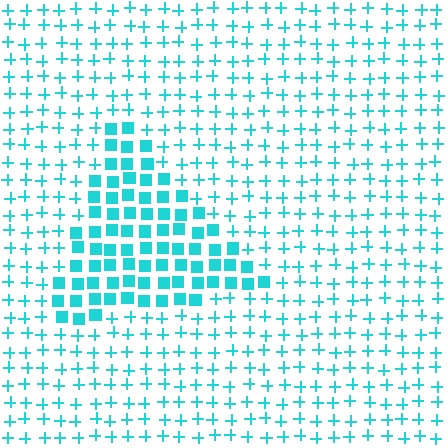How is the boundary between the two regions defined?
The boundary is defined by a change in element shape: squares inside vs. plus signs outside. All elements share the same color and spacing.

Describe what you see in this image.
The image is filled with small cyan elements arranged in a uniform grid. A triangle-shaped region contains squares, while the surrounding area contains plus signs. The boundary is defined purely by the change in element shape.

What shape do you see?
I see a triangle.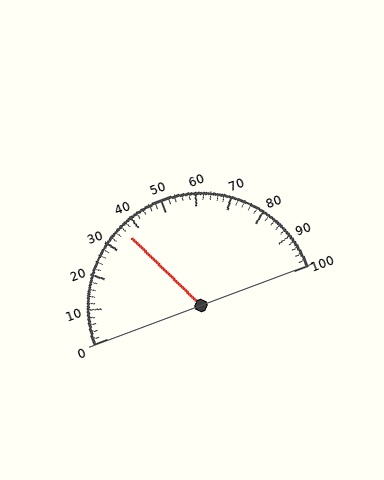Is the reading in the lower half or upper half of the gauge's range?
The reading is in the lower half of the range (0 to 100).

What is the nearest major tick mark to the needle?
The nearest major tick mark is 40.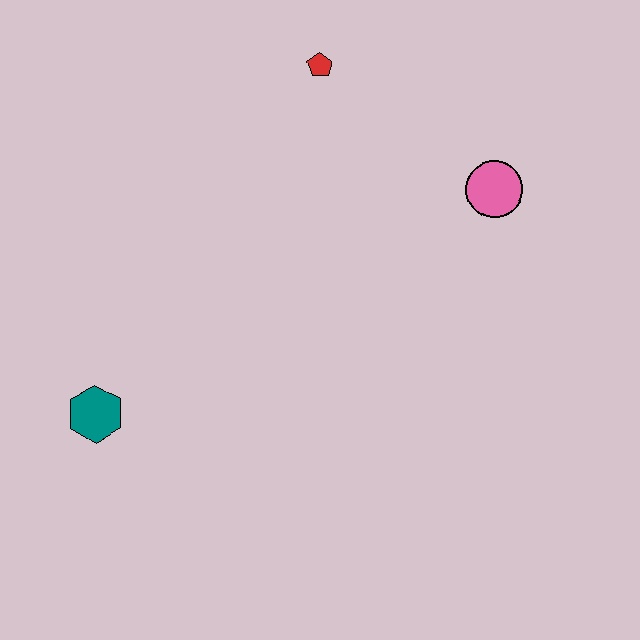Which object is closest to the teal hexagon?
The red pentagon is closest to the teal hexagon.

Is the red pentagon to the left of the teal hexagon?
No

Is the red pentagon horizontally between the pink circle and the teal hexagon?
Yes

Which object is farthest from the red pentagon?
The teal hexagon is farthest from the red pentagon.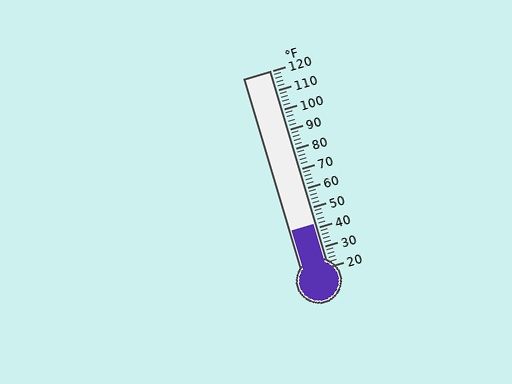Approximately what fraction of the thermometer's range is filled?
The thermometer is filled to approximately 20% of its range.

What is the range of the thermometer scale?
The thermometer scale ranges from 20°F to 120°F.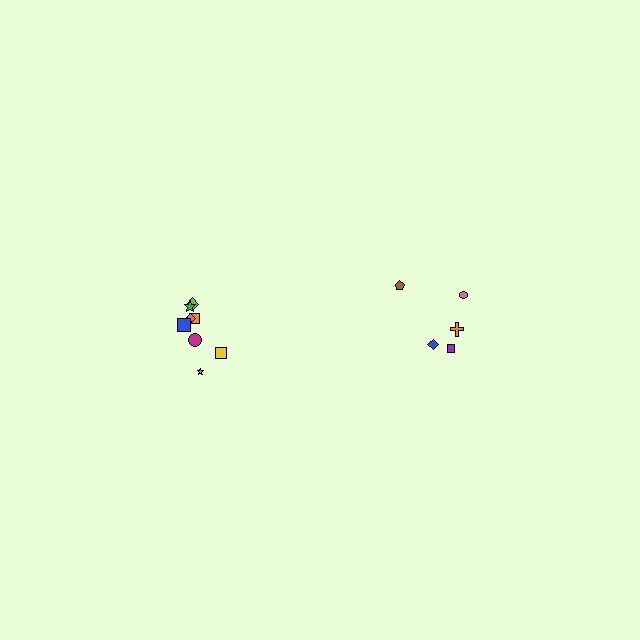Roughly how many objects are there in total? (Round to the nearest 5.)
Roughly 15 objects in total.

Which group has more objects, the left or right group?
The left group.